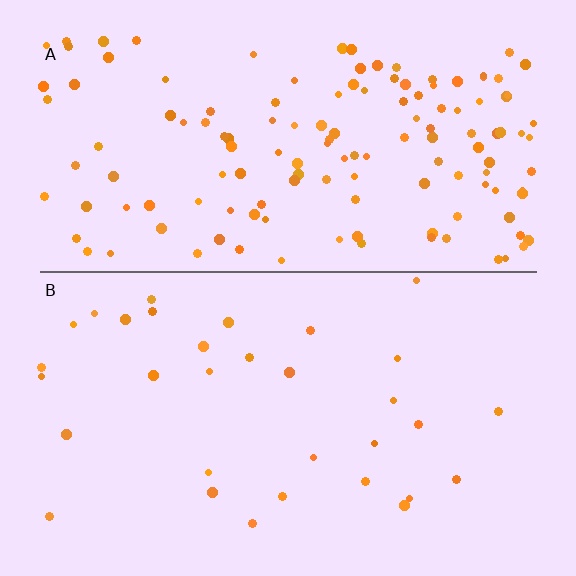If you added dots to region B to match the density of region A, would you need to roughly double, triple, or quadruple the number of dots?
Approximately quadruple.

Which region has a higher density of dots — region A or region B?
A (the top).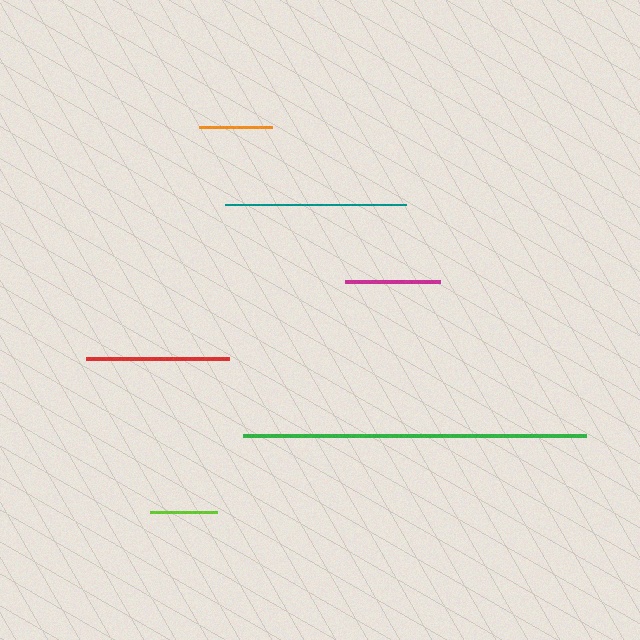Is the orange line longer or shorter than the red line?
The red line is longer than the orange line.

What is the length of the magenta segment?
The magenta segment is approximately 95 pixels long.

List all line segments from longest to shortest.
From longest to shortest: green, teal, red, magenta, orange, lime.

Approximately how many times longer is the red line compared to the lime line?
The red line is approximately 2.1 times the length of the lime line.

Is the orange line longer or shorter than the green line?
The green line is longer than the orange line.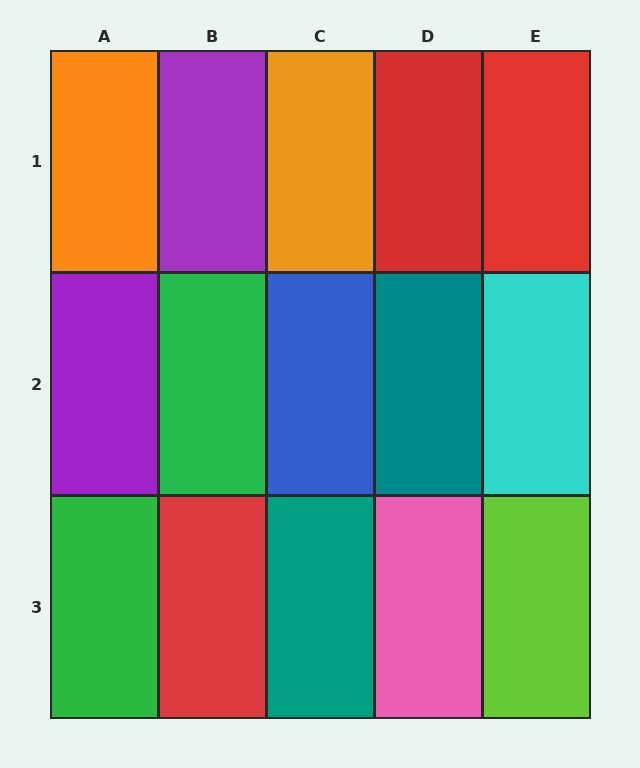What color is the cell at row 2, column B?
Green.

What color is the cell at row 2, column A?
Purple.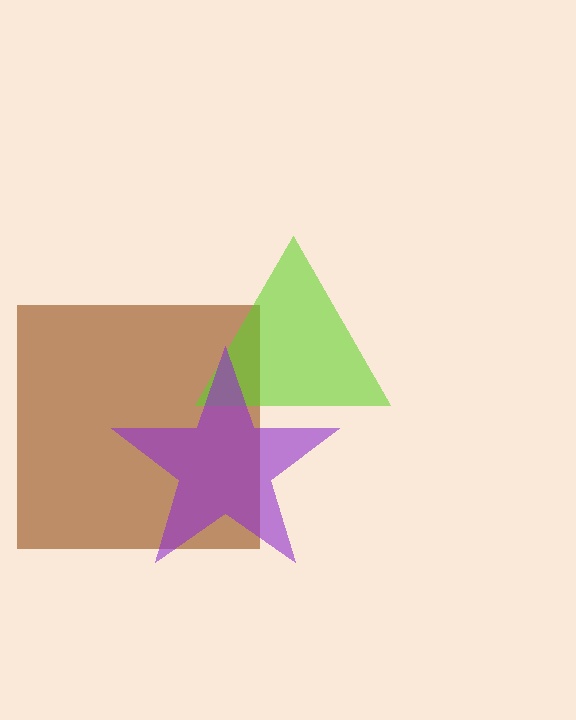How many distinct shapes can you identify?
There are 3 distinct shapes: a brown square, a lime triangle, a purple star.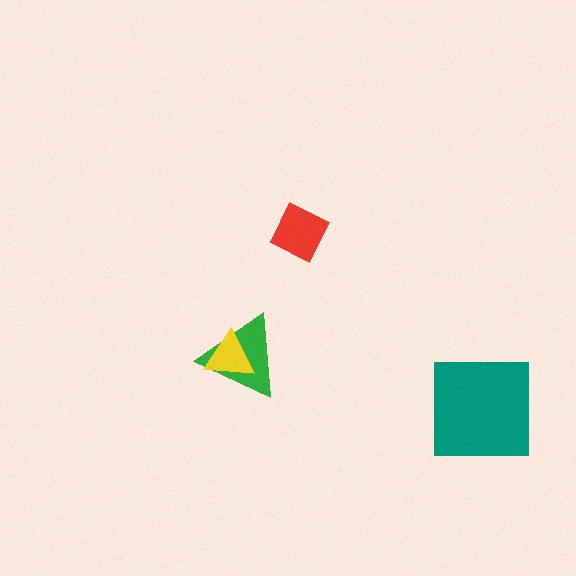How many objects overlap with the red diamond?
0 objects overlap with the red diamond.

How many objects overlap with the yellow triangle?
1 object overlaps with the yellow triangle.